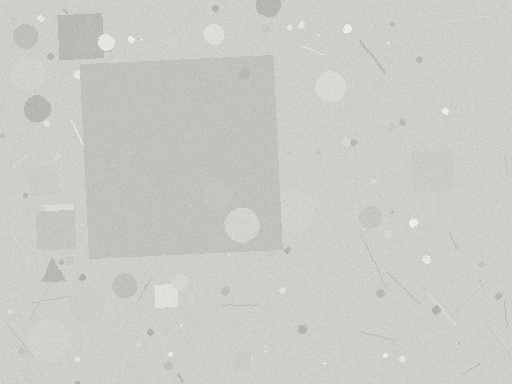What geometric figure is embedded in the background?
A square is embedded in the background.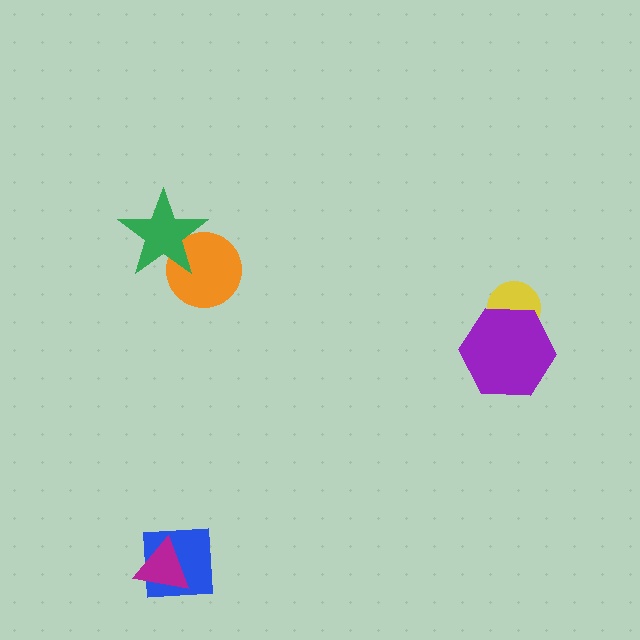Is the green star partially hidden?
No, no other shape covers it.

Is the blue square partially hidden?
Yes, it is partially covered by another shape.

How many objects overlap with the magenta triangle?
1 object overlaps with the magenta triangle.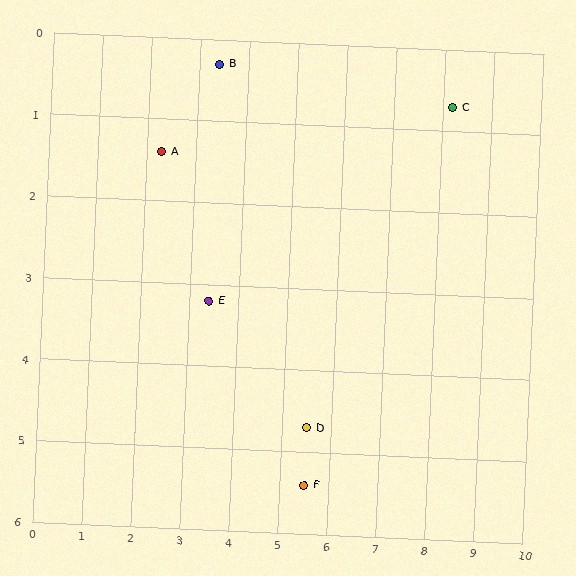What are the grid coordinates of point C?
Point C is at approximately (8.2, 0.7).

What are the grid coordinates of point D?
Point D is at approximately (5.5, 4.7).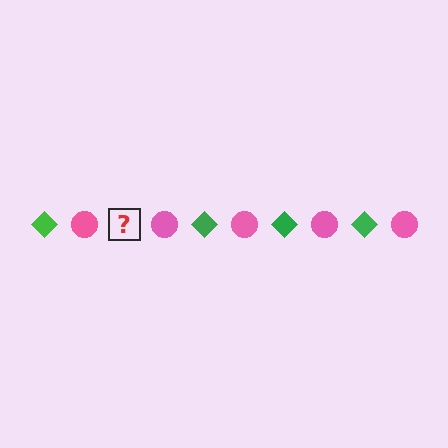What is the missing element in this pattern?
The missing element is a green diamond.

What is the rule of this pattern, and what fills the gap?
The rule is that the pattern alternates between green diamond and pink circle. The gap should be filled with a green diamond.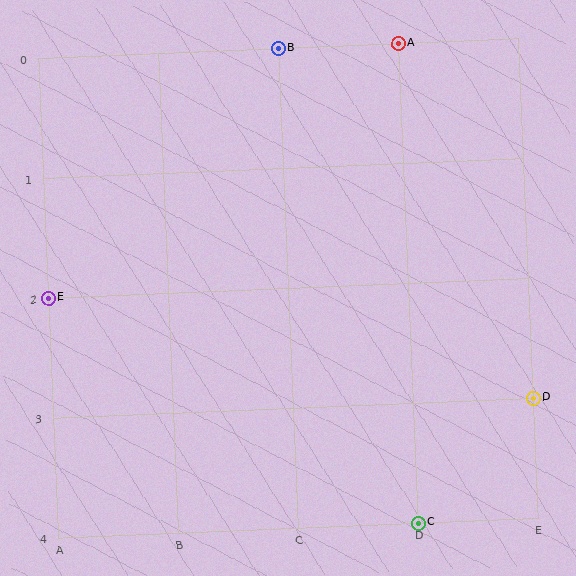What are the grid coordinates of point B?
Point B is at grid coordinates (C, 0).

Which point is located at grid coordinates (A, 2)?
Point E is at (A, 2).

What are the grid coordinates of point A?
Point A is at grid coordinates (D, 0).